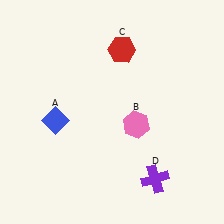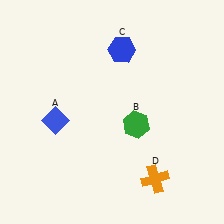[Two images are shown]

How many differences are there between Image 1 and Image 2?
There are 3 differences between the two images.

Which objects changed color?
B changed from pink to green. C changed from red to blue. D changed from purple to orange.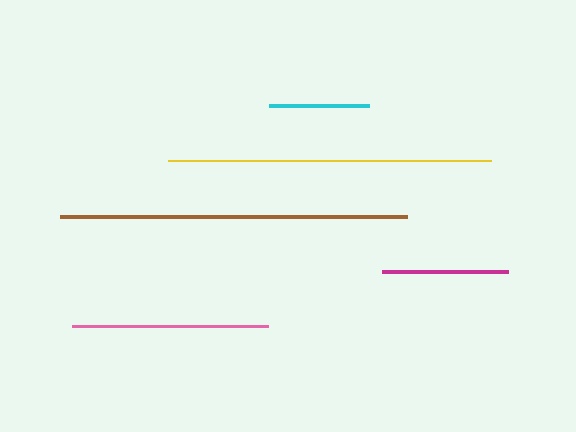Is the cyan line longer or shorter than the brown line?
The brown line is longer than the cyan line.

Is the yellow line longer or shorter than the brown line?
The brown line is longer than the yellow line.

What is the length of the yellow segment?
The yellow segment is approximately 323 pixels long.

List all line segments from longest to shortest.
From longest to shortest: brown, yellow, pink, magenta, cyan.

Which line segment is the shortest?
The cyan line is the shortest at approximately 101 pixels.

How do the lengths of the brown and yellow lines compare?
The brown and yellow lines are approximately the same length.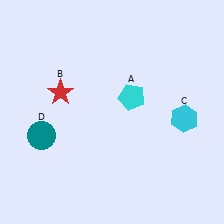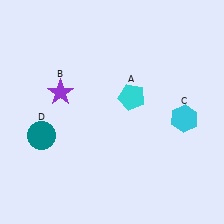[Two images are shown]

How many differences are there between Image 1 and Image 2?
There is 1 difference between the two images.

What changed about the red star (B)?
In Image 1, B is red. In Image 2, it changed to purple.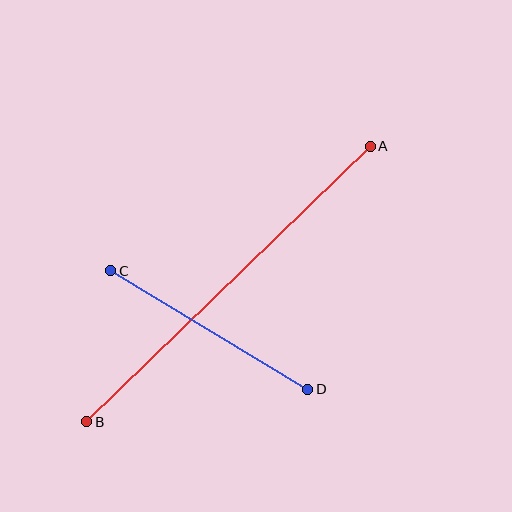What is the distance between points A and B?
The distance is approximately 395 pixels.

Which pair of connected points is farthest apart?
Points A and B are farthest apart.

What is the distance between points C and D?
The distance is approximately 230 pixels.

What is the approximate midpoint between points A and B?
The midpoint is at approximately (228, 284) pixels.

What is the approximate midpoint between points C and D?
The midpoint is at approximately (209, 330) pixels.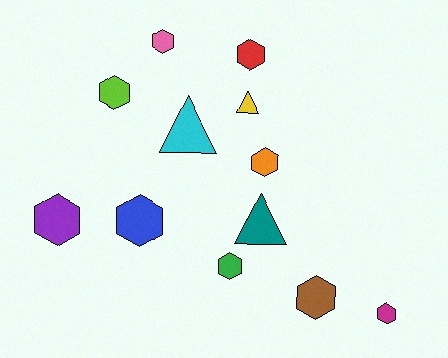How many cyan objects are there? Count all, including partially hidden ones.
There is 1 cyan object.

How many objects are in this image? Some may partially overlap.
There are 12 objects.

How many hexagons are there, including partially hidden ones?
There are 9 hexagons.